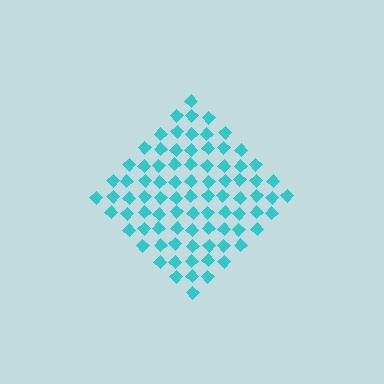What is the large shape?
The large shape is a diamond.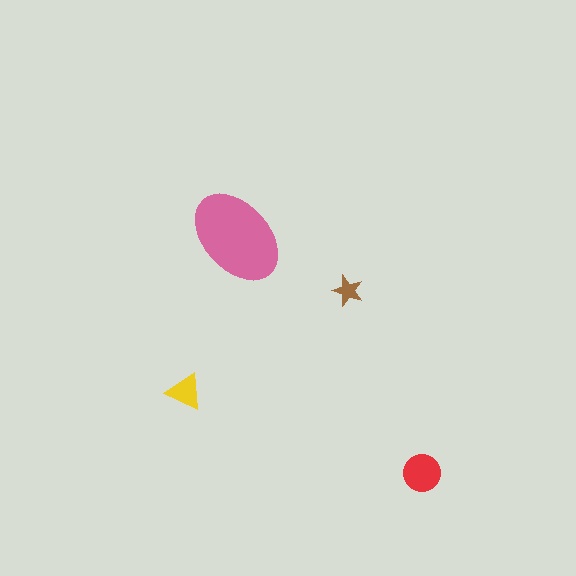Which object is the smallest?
The brown star.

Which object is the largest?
The pink ellipse.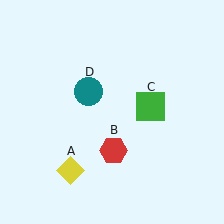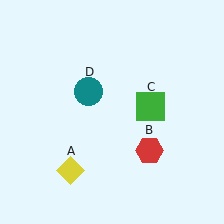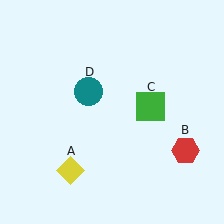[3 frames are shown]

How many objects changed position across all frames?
1 object changed position: red hexagon (object B).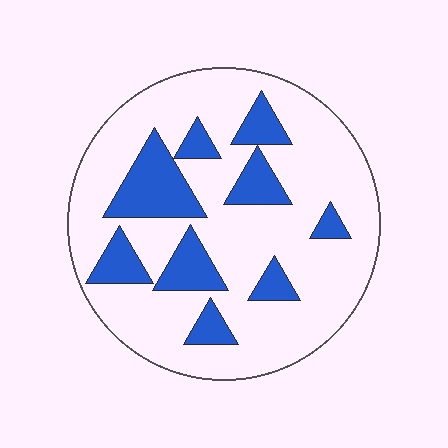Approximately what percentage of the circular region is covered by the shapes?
Approximately 25%.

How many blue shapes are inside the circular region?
9.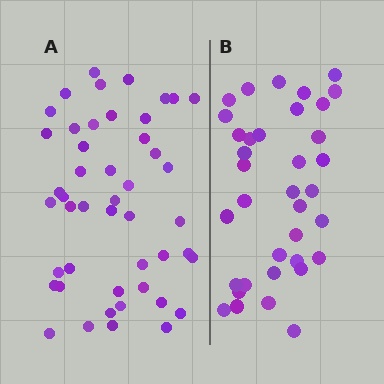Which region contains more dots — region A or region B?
Region A (the left region) has more dots.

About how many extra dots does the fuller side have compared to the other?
Region A has roughly 12 or so more dots than region B.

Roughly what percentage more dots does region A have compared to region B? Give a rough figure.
About 30% more.